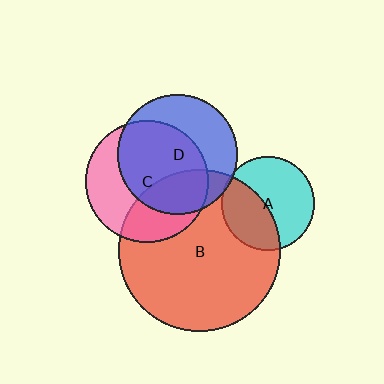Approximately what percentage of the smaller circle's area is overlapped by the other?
Approximately 25%.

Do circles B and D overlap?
Yes.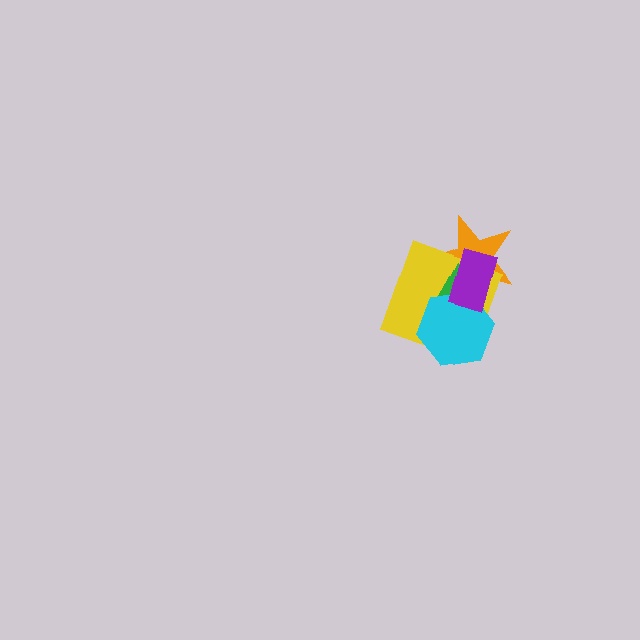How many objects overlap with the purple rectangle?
4 objects overlap with the purple rectangle.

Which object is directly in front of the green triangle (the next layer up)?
The cyan hexagon is directly in front of the green triangle.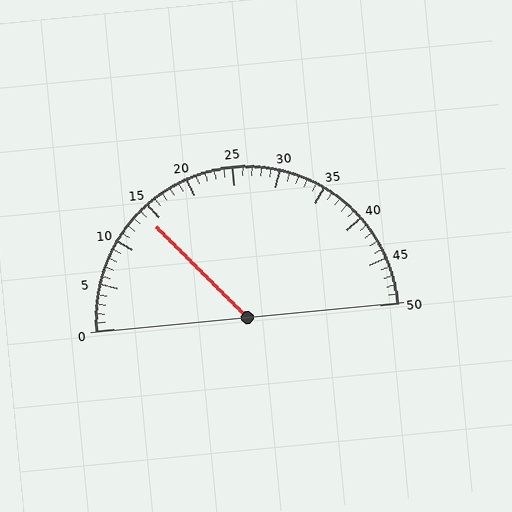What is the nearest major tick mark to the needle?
The nearest major tick mark is 15.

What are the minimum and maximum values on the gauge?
The gauge ranges from 0 to 50.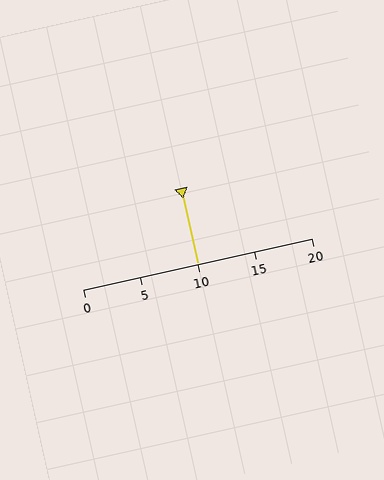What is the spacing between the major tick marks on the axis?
The major ticks are spaced 5 apart.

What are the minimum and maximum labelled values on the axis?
The axis runs from 0 to 20.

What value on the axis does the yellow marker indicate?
The marker indicates approximately 10.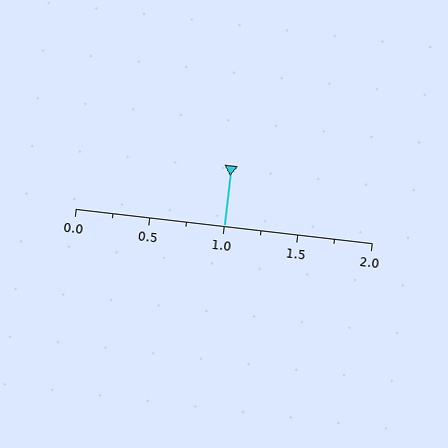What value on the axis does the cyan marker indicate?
The marker indicates approximately 1.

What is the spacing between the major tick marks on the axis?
The major ticks are spaced 0.5 apart.